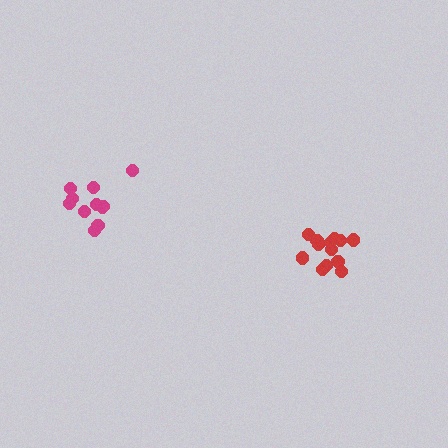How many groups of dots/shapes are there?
There are 2 groups.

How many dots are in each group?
Group 1: 11 dots, Group 2: 13 dots (24 total).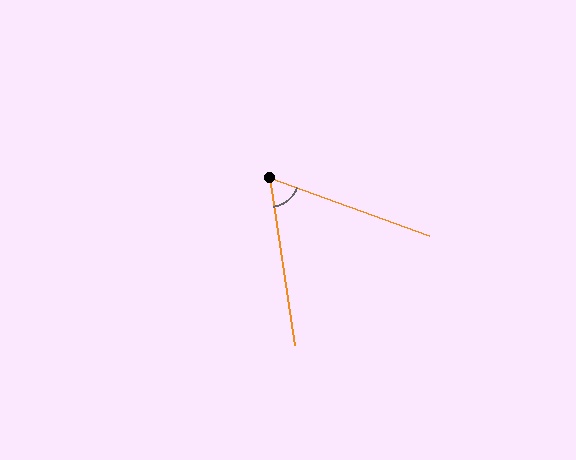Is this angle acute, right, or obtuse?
It is acute.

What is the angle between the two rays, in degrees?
Approximately 62 degrees.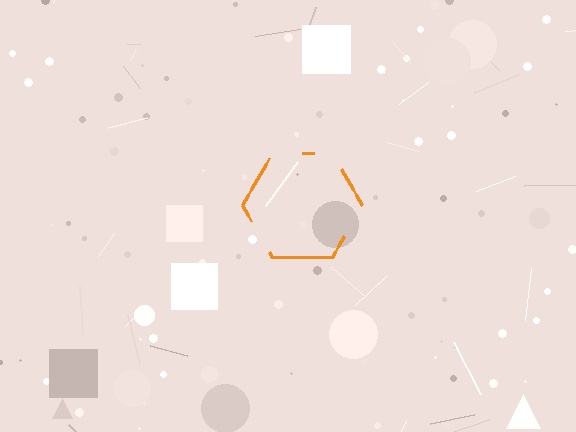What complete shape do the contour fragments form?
The contour fragments form a hexagon.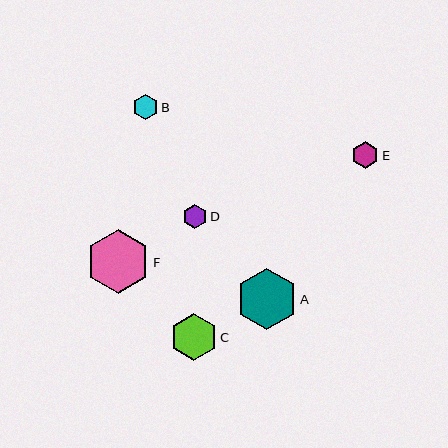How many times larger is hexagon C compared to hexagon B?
Hexagon C is approximately 1.9 times the size of hexagon B.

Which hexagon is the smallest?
Hexagon D is the smallest with a size of approximately 24 pixels.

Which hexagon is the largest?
Hexagon F is the largest with a size of approximately 64 pixels.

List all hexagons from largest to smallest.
From largest to smallest: F, A, C, E, B, D.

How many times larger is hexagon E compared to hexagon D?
Hexagon E is approximately 1.1 times the size of hexagon D.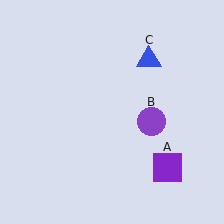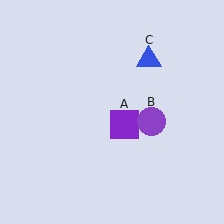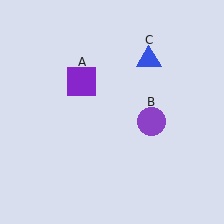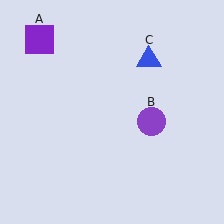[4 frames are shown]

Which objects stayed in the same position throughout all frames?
Purple circle (object B) and blue triangle (object C) remained stationary.